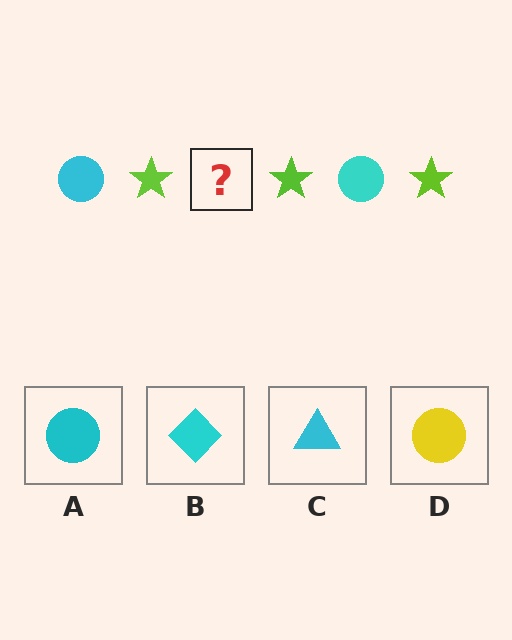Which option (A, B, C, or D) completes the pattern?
A.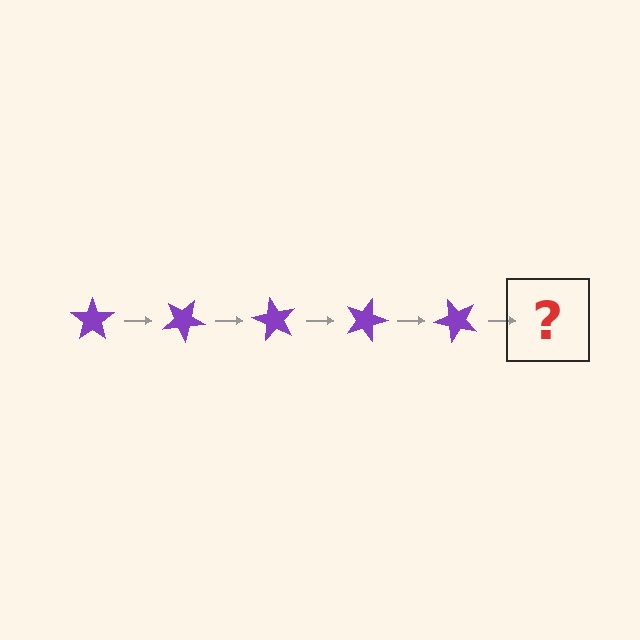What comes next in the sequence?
The next element should be a purple star rotated 150 degrees.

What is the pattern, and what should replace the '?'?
The pattern is that the star rotates 30 degrees each step. The '?' should be a purple star rotated 150 degrees.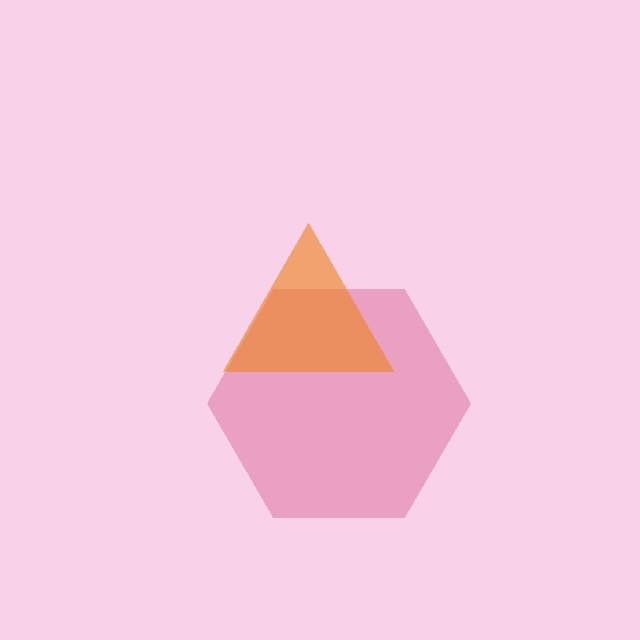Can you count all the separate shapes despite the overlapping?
Yes, there are 2 separate shapes.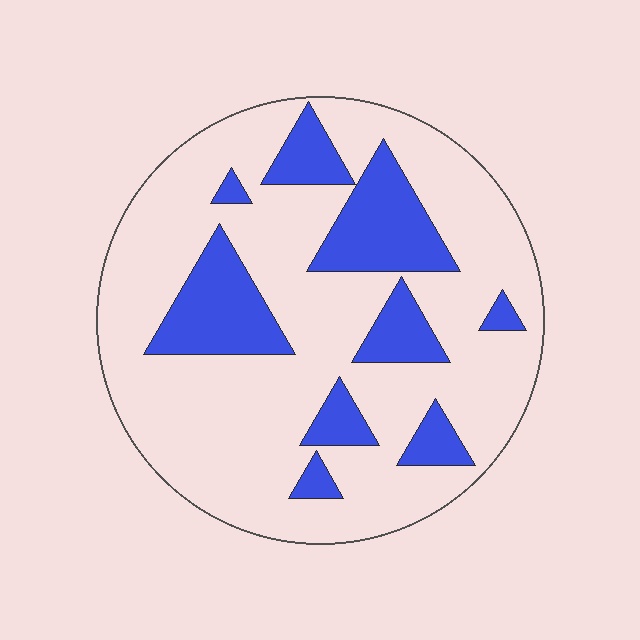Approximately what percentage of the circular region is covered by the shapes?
Approximately 25%.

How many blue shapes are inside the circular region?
9.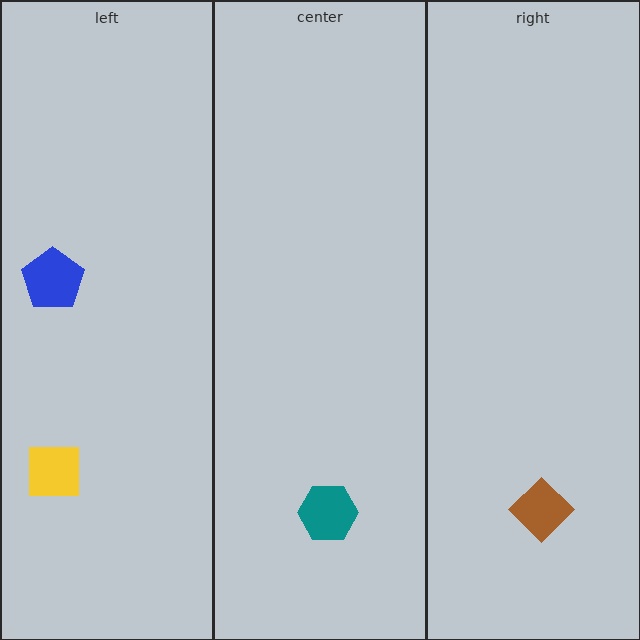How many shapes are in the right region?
1.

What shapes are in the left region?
The blue pentagon, the yellow square.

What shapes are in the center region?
The teal hexagon.